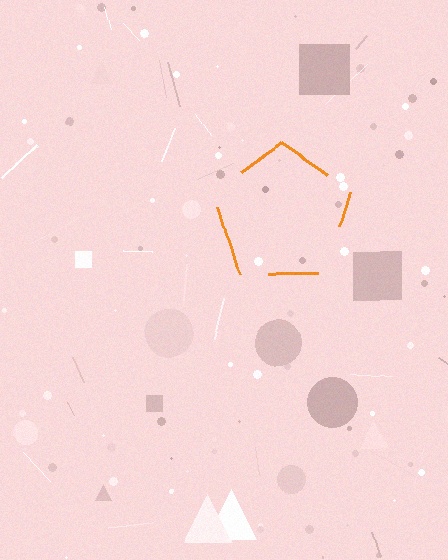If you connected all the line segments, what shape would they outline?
They would outline a pentagon.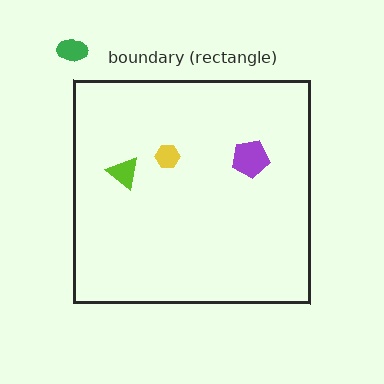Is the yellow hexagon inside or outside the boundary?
Inside.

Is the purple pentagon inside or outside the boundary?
Inside.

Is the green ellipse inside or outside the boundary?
Outside.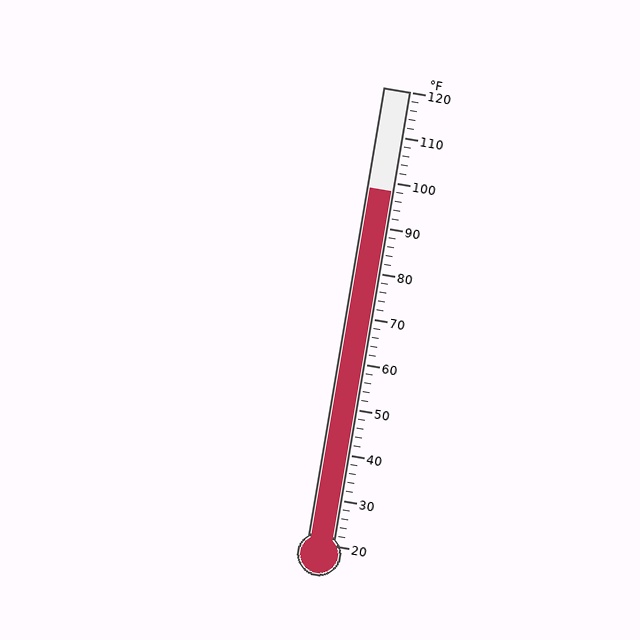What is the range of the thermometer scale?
The thermometer scale ranges from 20°F to 120°F.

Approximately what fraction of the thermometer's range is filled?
The thermometer is filled to approximately 80% of its range.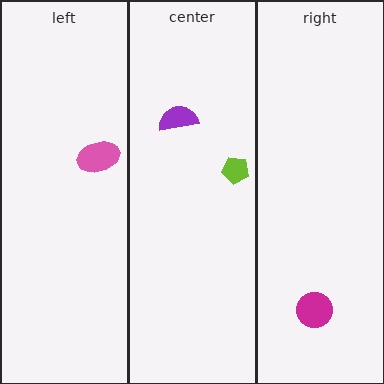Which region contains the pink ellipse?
The left region.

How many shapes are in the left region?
1.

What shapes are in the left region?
The pink ellipse.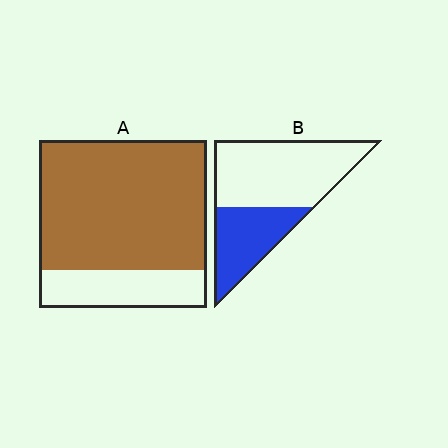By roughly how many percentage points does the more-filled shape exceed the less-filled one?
By roughly 40 percentage points (A over B).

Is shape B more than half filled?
No.